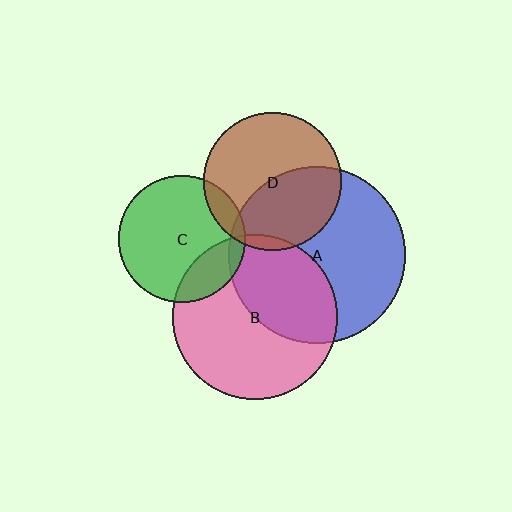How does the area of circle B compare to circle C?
Approximately 1.7 times.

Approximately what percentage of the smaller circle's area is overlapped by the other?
Approximately 40%.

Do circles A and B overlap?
Yes.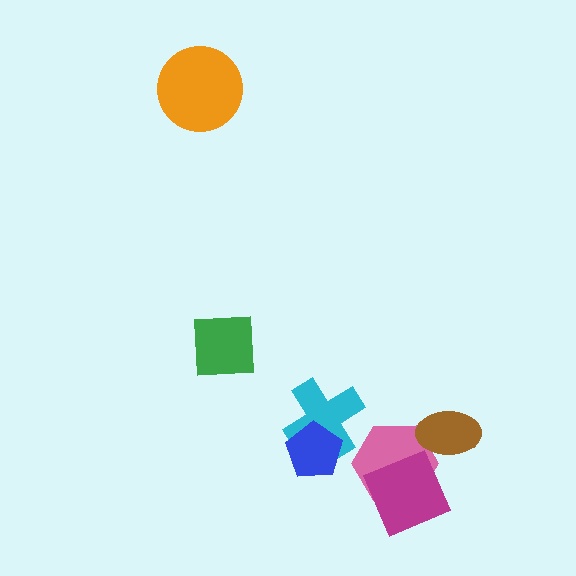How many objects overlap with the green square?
0 objects overlap with the green square.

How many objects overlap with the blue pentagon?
1 object overlaps with the blue pentagon.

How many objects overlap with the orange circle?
0 objects overlap with the orange circle.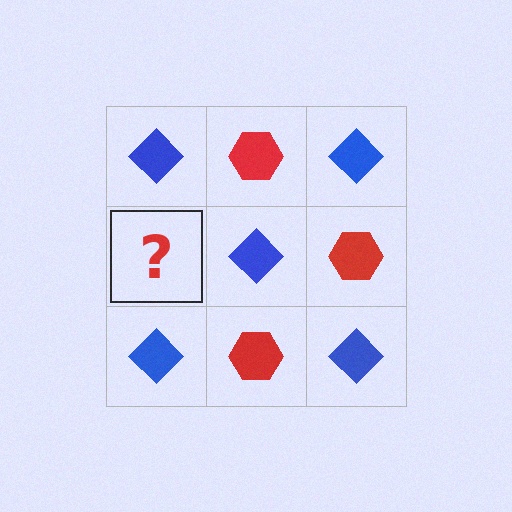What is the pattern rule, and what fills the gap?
The rule is that it alternates blue diamond and red hexagon in a checkerboard pattern. The gap should be filled with a red hexagon.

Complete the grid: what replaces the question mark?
The question mark should be replaced with a red hexagon.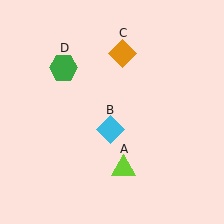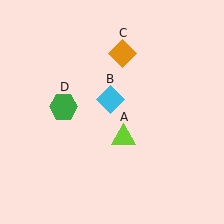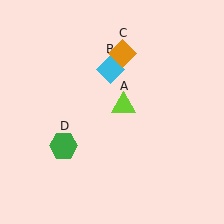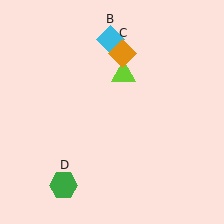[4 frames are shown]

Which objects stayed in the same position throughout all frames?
Orange diamond (object C) remained stationary.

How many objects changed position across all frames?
3 objects changed position: lime triangle (object A), cyan diamond (object B), green hexagon (object D).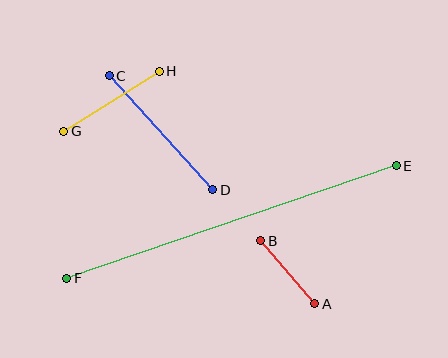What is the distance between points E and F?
The distance is approximately 348 pixels.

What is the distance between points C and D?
The distance is approximately 154 pixels.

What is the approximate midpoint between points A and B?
The midpoint is at approximately (288, 272) pixels.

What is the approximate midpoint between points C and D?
The midpoint is at approximately (161, 133) pixels.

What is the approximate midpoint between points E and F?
The midpoint is at approximately (232, 222) pixels.